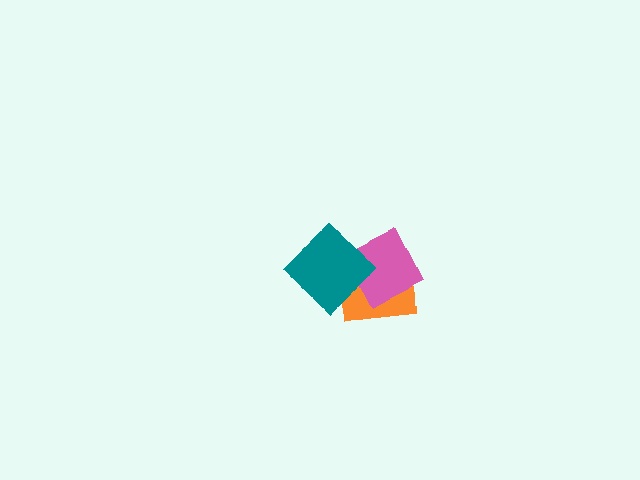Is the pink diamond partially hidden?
Yes, it is partially covered by another shape.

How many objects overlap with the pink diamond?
2 objects overlap with the pink diamond.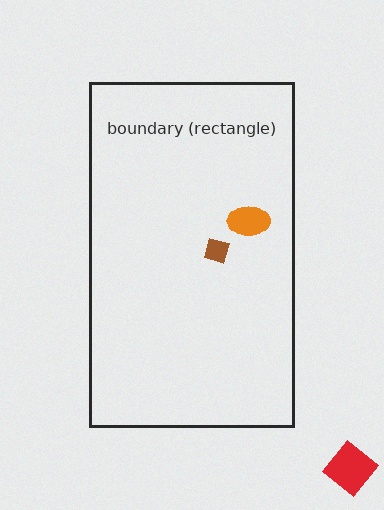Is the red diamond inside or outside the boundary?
Outside.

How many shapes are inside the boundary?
2 inside, 1 outside.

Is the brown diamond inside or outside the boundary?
Inside.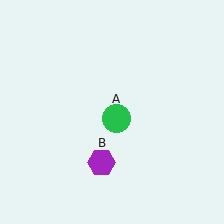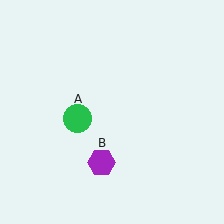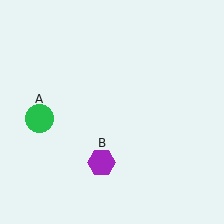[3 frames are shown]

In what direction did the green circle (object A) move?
The green circle (object A) moved left.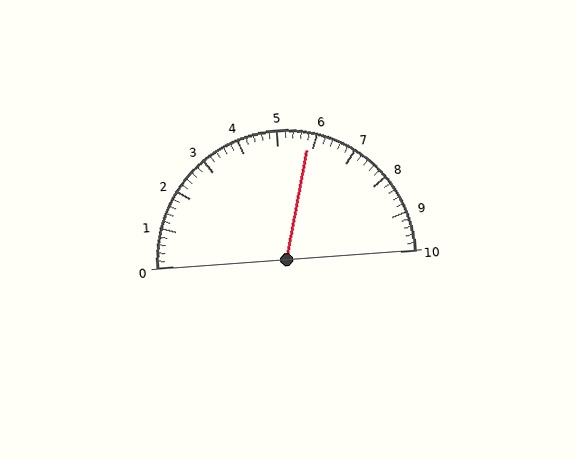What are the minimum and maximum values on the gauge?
The gauge ranges from 0 to 10.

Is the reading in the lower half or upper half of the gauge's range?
The reading is in the upper half of the range (0 to 10).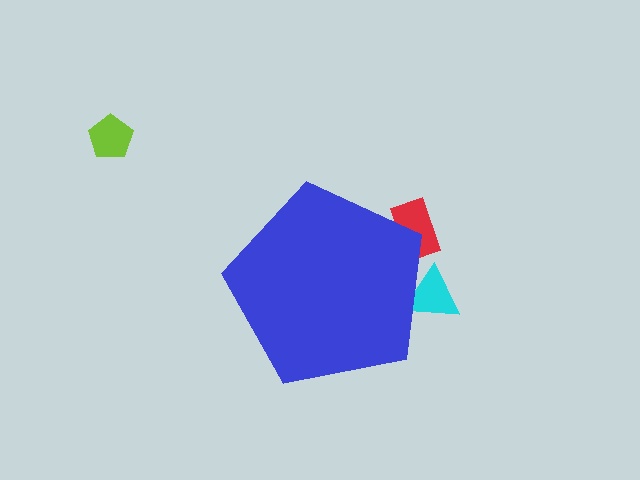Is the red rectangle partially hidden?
Yes, the red rectangle is partially hidden behind the blue pentagon.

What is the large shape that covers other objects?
A blue pentagon.